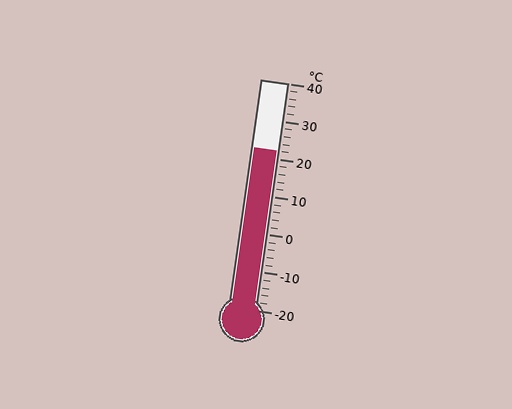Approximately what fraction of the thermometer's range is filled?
The thermometer is filled to approximately 70% of its range.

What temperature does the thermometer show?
The thermometer shows approximately 22°C.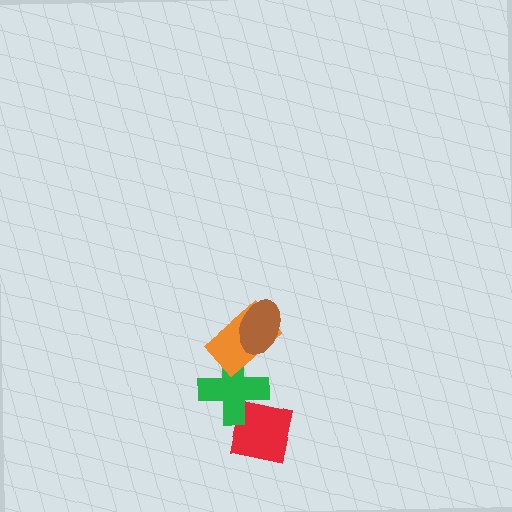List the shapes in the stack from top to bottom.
From top to bottom: the brown ellipse, the orange rectangle, the green cross, the red square.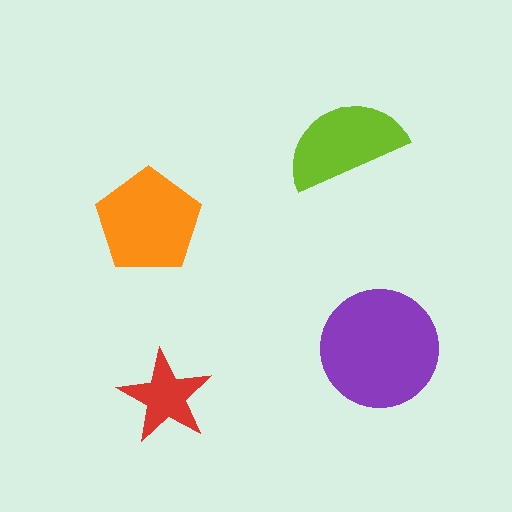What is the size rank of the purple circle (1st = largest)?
1st.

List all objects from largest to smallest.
The purple circle, the orange pentagon, the lime semicircle, the red star.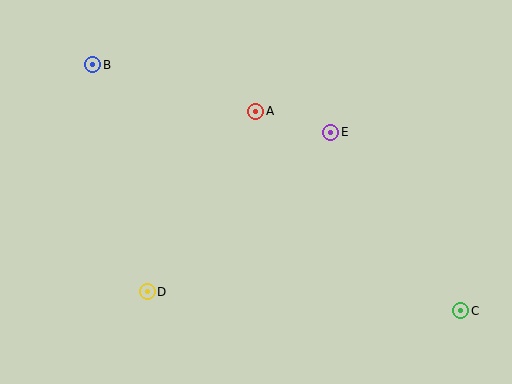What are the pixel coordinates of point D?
Point D is at (147, 292).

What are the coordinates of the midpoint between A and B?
The midpoint between A and B is at (174, 88).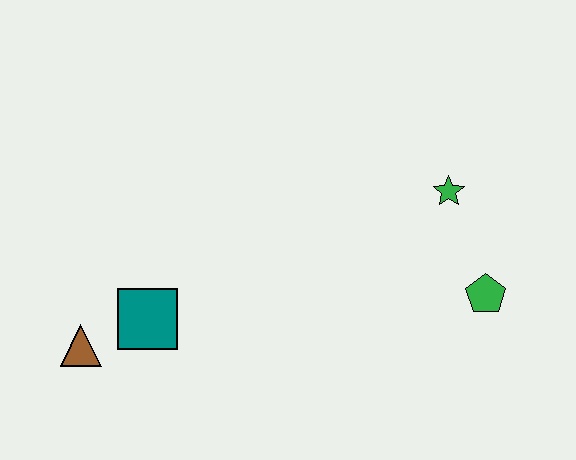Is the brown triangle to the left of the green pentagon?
Yes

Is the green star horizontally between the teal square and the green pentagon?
Yes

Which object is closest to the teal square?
The brown triangle is closest to the teal square.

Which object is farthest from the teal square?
The green pentagon is farthest from the teal square.